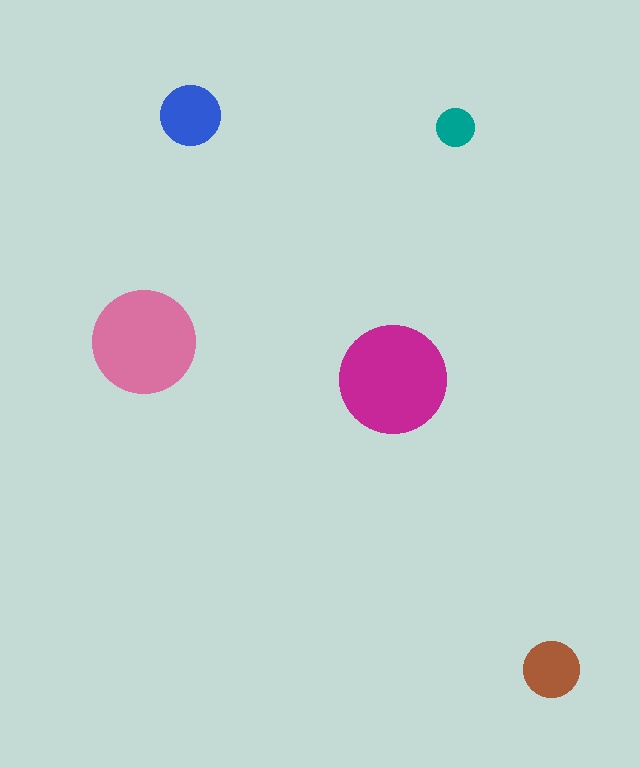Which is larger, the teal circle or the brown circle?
The brown one.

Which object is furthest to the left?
The pink circle is leftmost.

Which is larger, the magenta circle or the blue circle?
The magenta one.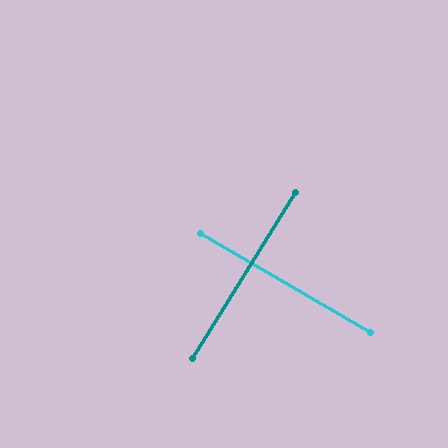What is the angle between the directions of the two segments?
Approximately 88 degrees.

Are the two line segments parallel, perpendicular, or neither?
Perpendicular — they meet at approximately 88°.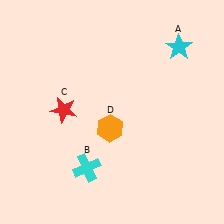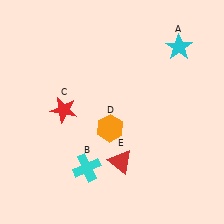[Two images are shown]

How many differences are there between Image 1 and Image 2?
There is 1 difference between the two images.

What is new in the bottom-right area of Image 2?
A red triangle (E) was added in the bottom-right area of Image 2.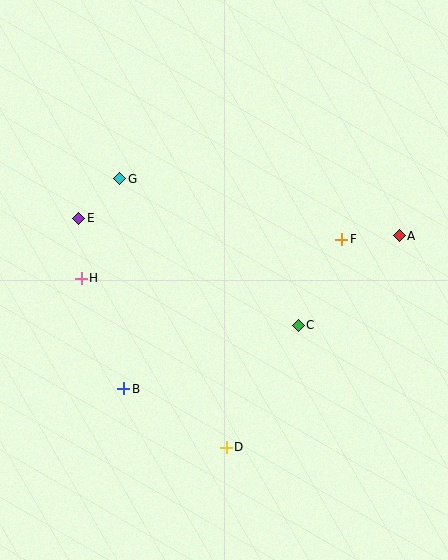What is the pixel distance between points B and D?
The distance between B and D is 118 pixels.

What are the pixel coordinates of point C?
Point C is at (298, 325).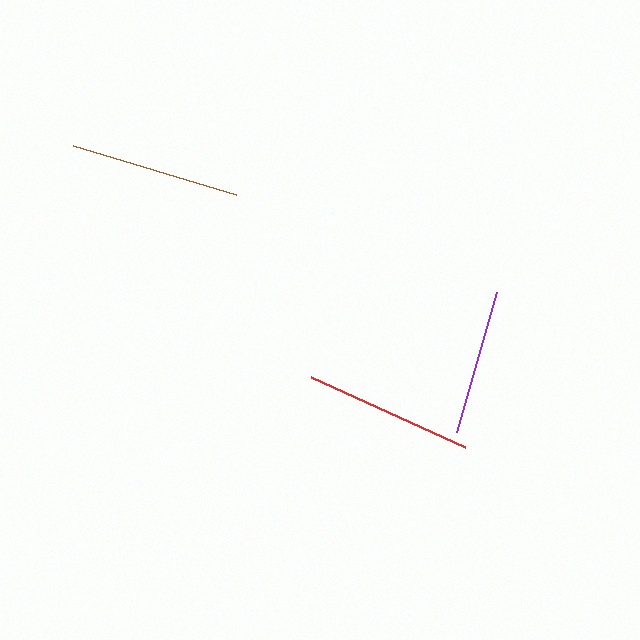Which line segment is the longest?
The brown line is the longest at approximately 170 pixels.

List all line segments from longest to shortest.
From longest to shortest: brown, red, purple.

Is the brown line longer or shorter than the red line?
The brown line is longer than the red line.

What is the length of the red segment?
The red segment is approximately 169 pixels long.